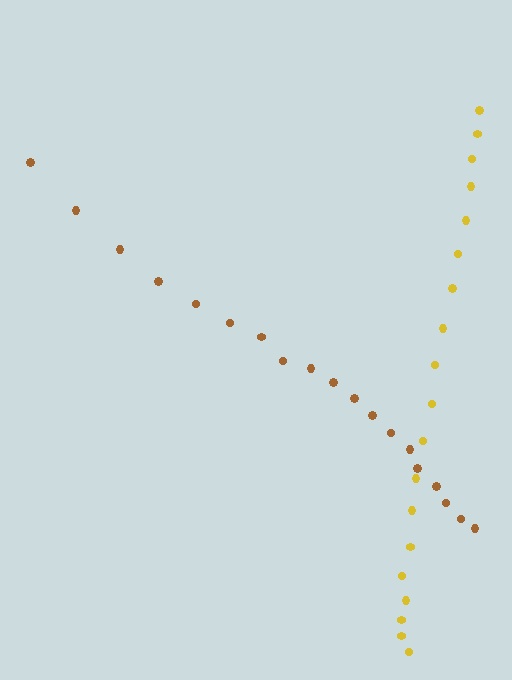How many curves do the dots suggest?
There are 2 distinct paths.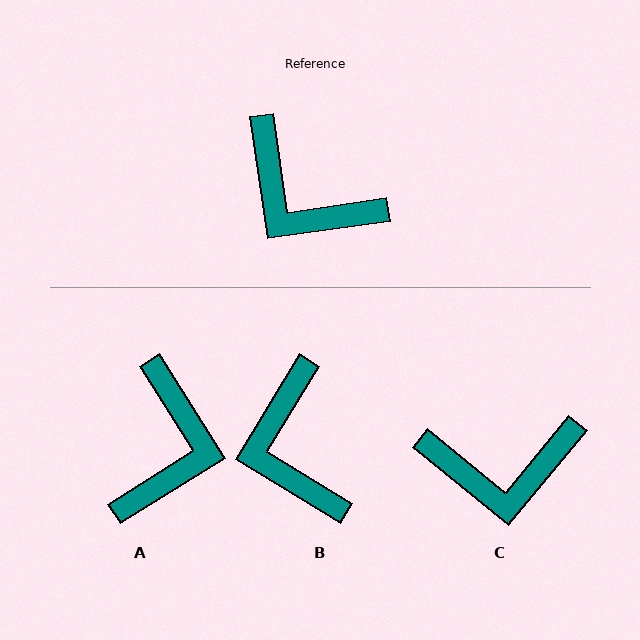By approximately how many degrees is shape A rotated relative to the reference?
Approximately 114 degrees counter-clockwise.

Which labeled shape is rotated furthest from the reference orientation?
A, about 114 degrees away.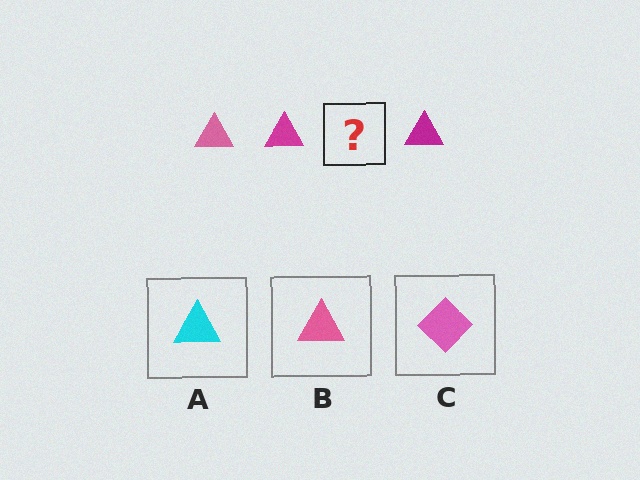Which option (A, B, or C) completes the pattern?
B.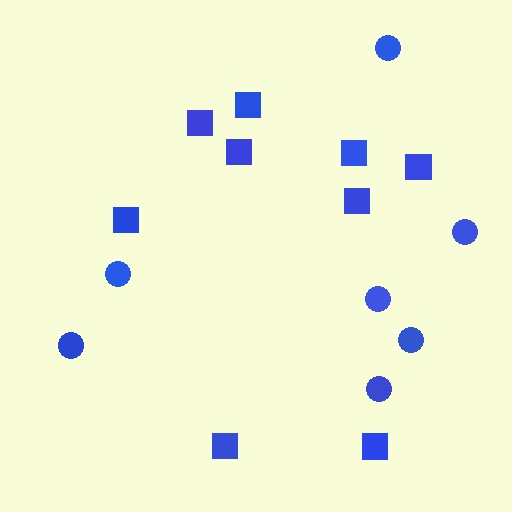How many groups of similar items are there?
There are 2 groups: one group of squares (9) and one group of circles (7).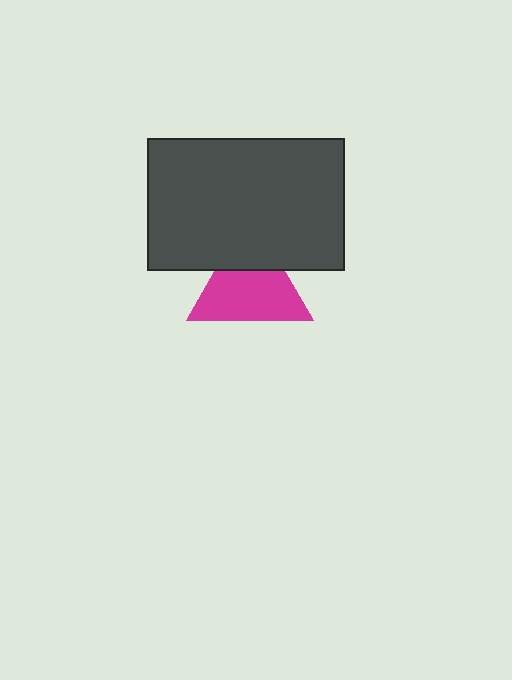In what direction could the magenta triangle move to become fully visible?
The magenta triangle could move down. That would shift it out from behind the dark gray rectangle entirely.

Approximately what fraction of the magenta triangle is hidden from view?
Roughly 31% of the magenta triangle is hidden behind the dark gray rectangle.